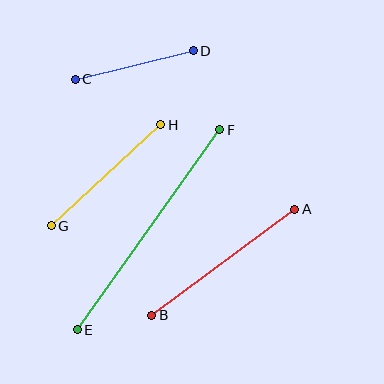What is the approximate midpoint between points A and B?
The midpoint is at approximately (223, 262) pixels.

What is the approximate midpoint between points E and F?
The midpoint is at approximately (148, 230) pixels.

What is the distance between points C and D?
The distance is approximately 121 pixels.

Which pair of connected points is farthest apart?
Points E and F are farthest apart.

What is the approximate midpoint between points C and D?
The midpoint is at approximately (134, 65) pixels.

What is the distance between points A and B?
The distance is approximately 178 pixels.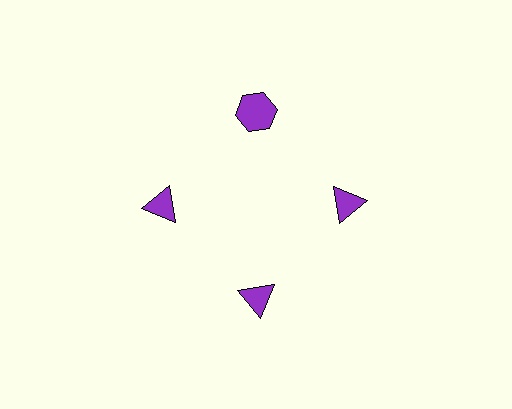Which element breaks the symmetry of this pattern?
The purple hexagon at roughly the 12 o'clock position breaks the symmetry. All other shapes are purple triangles.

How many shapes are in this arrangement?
There are 4 shapes arranged in a ring pattern.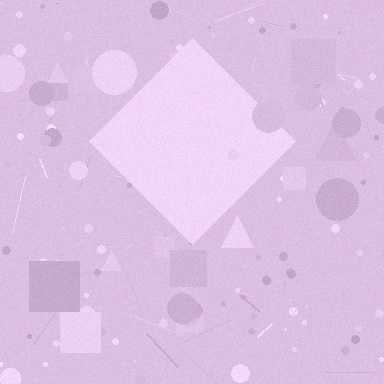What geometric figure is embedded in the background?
A diamond is embedded in the background.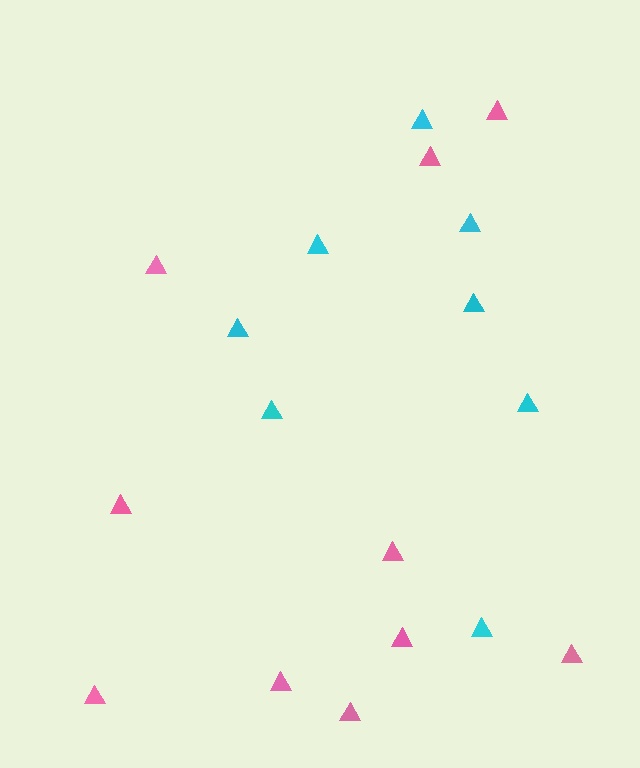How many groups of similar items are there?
There are 2 groups: one group of pink triangles (10) and one group of cyan triangles (8).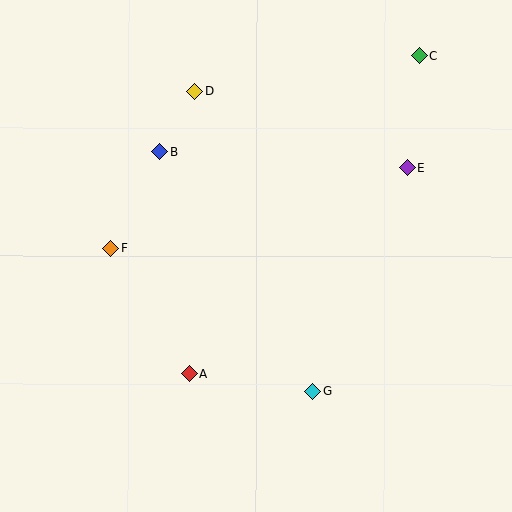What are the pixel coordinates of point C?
Point C is at (420, 56).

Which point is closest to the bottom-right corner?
Point G is closest to the bottom-right corner.